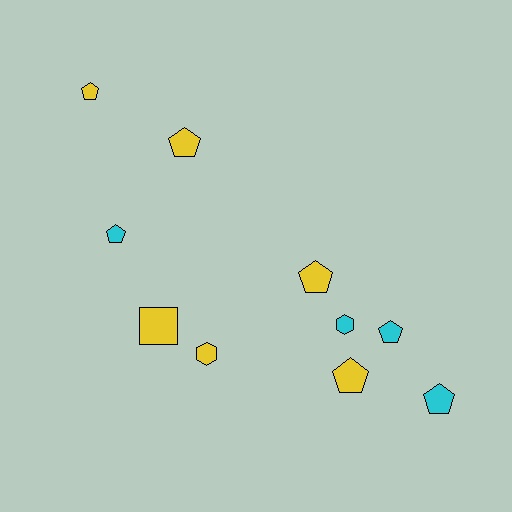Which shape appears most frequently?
Pentagon, with 7 objects.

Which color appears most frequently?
Yellow, with 6 objects.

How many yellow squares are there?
There is 1 yellow square.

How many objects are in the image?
There are 10 objects.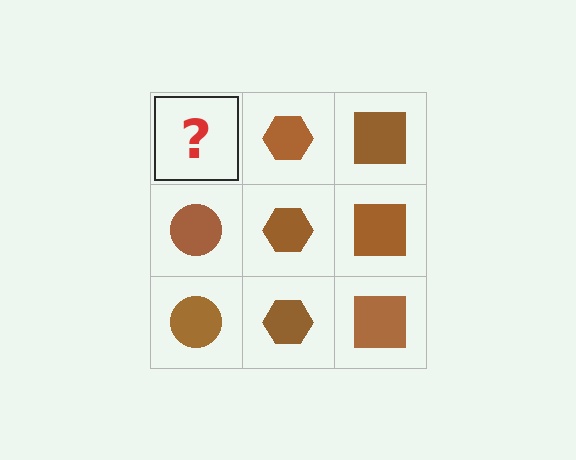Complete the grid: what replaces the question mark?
The question mark should be replaced with a brown circle.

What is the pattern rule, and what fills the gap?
The rule is that each column has a consistent shape. The gap should be filled with a brown circle.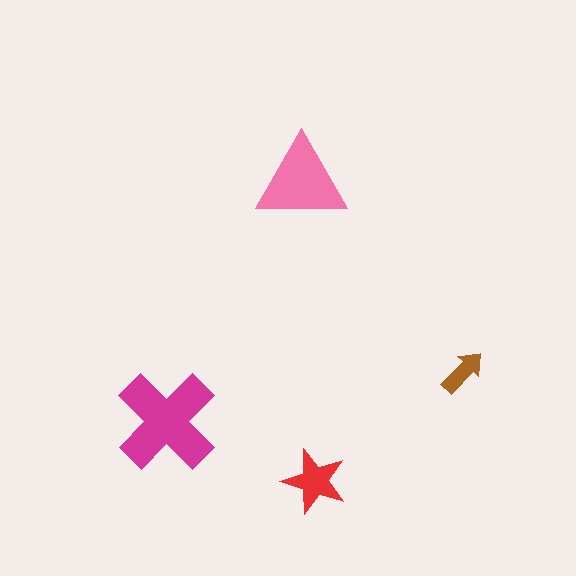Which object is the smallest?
The brown arrow.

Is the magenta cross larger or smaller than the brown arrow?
Larger.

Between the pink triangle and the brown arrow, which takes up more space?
The pink triangle.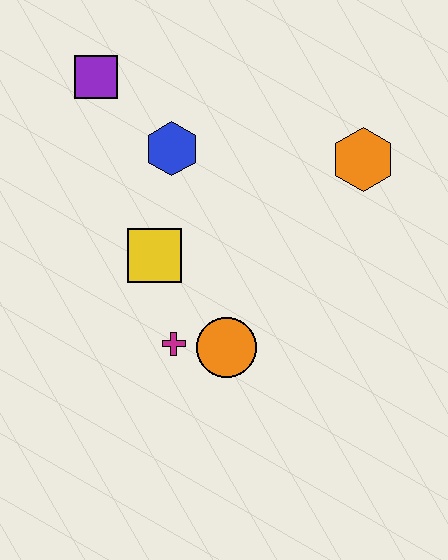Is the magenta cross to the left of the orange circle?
Yes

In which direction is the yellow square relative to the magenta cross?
The yellow square is above the magenta cross.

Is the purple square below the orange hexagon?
No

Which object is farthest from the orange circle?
The purple square is farthest from the orange circle.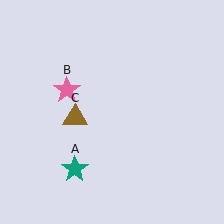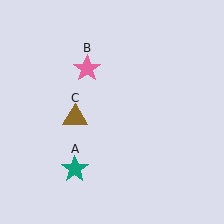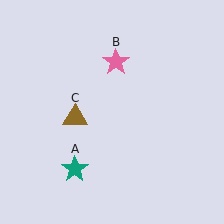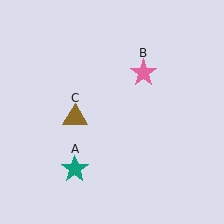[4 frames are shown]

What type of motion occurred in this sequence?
The pink star (object B) rotated clockwise around the center of the scene.